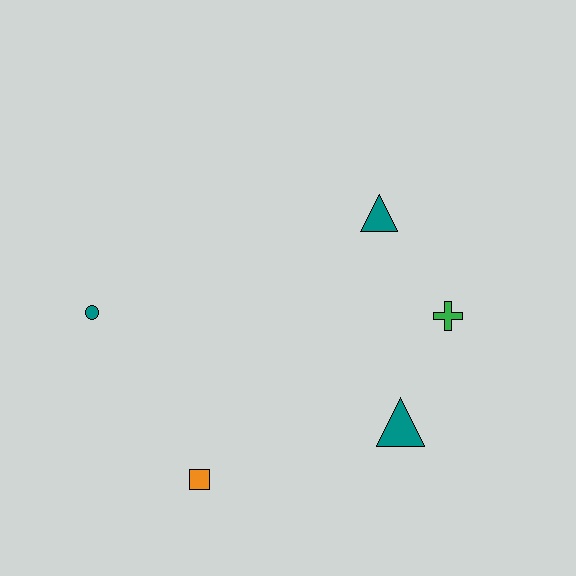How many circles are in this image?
There is 1 circle.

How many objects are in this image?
There are 5 objects.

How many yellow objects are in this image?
There are no yellow objects.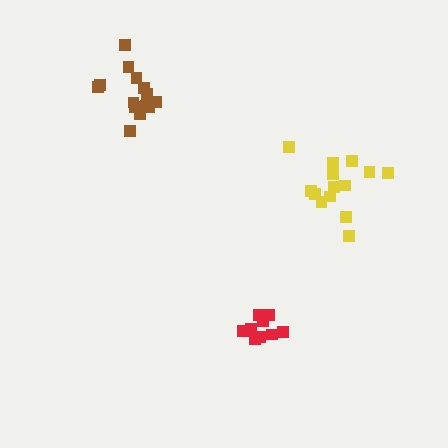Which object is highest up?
The brown cluster is topmost.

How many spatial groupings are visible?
There are 3 spatial groupings.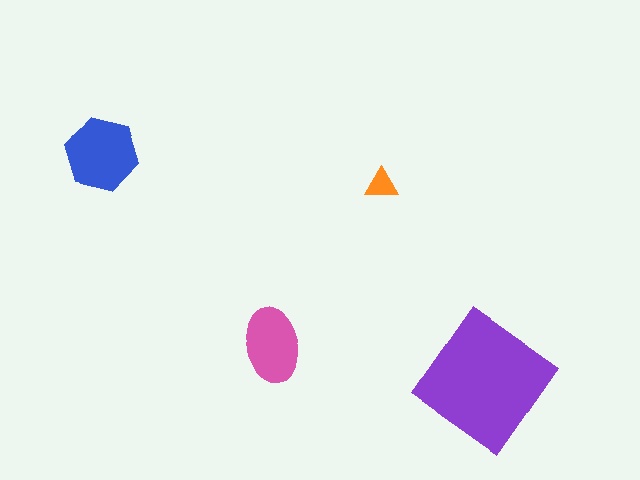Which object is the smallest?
The orange triangle.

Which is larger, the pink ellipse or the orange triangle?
The pink ellipse.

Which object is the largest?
The purple diamond.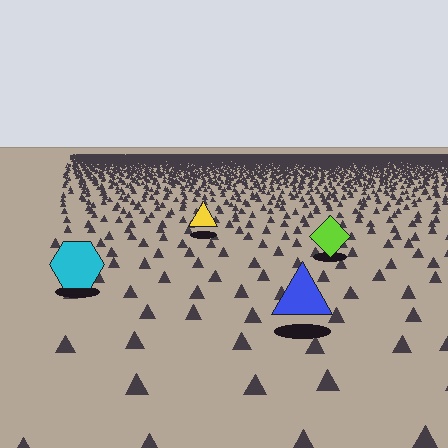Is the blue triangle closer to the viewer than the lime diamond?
Yes. The blue triangle is closer — you can tell from the texture gradient: the ground texture is coarser near it.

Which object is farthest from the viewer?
The yellow triangle is farthest from the viewer. It appears smaller and the ground texture around it is denser.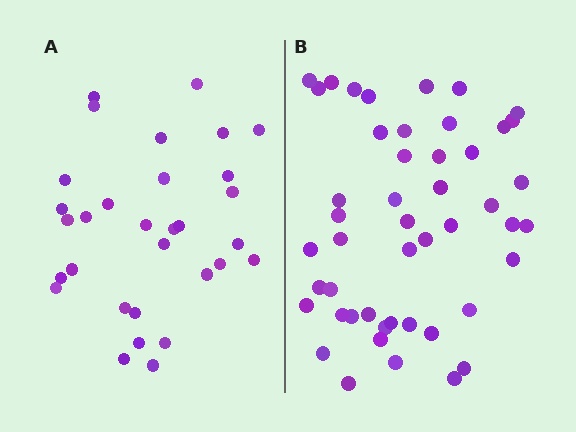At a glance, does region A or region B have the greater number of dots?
Region B (the right region) has more dots.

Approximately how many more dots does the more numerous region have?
Region B has approximately 15 more dots than region A.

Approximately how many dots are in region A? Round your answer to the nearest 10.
About 30 dots. (The exact count is 31, which rounds to 30.)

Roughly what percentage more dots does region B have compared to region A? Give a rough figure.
About 55% more.